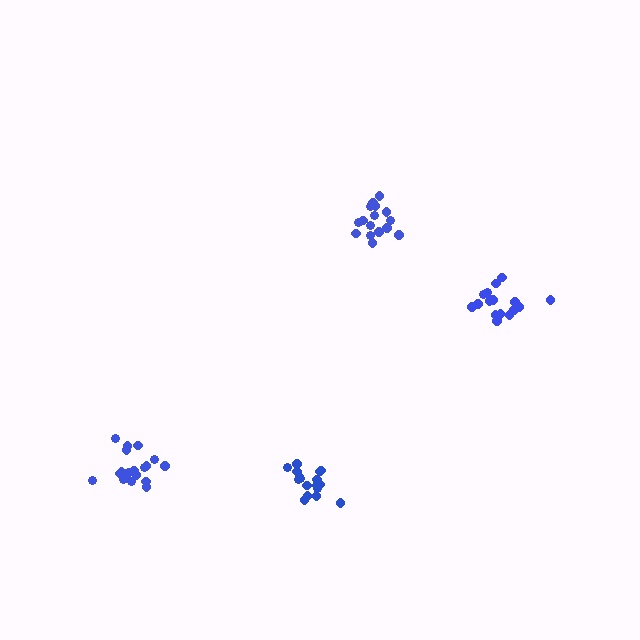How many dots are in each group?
Group 1: 16 dots, Group 2: 18 dots, Group 3: 19 dots, Group 4: 17 dots (70 total).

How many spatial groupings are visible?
There are 4 spatial groupings.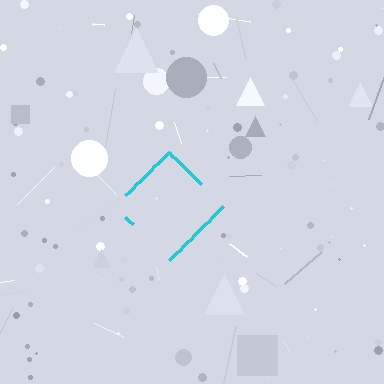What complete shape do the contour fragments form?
The contour fragments form a diamond.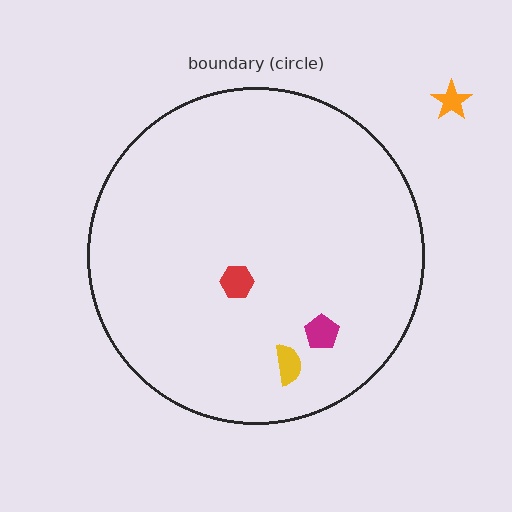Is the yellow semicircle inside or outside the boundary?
Inside.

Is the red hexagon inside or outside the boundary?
Inside.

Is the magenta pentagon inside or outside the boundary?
Inside.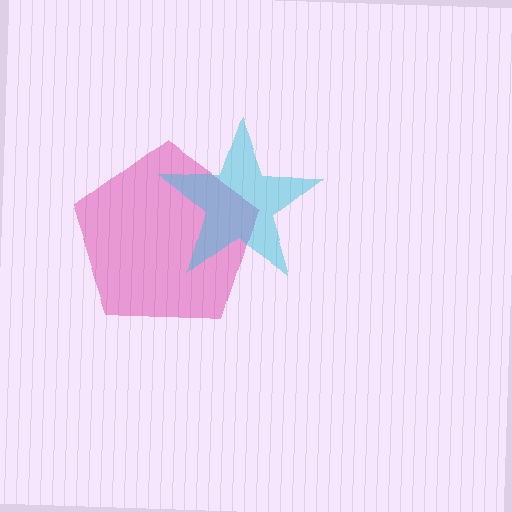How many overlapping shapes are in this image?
There are 2 overlapping shapes in the image.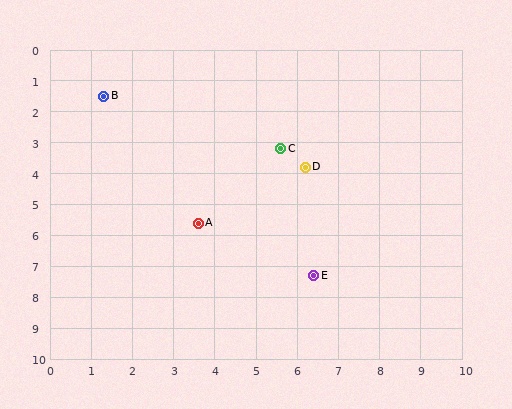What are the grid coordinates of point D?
Point D is at approximately (6.2, 3.8).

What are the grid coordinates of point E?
Point E is at approximately (6.4, 7.3).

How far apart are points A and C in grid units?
Points A and C are about 3.1 grid units apart.